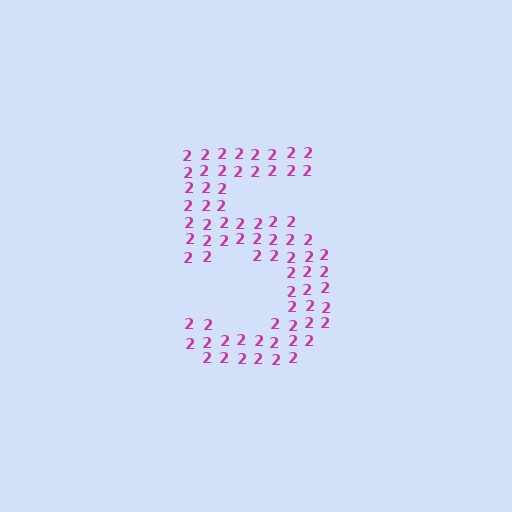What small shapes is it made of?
It is made of small digit 2's.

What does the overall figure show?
The overall figure shows the digit 5.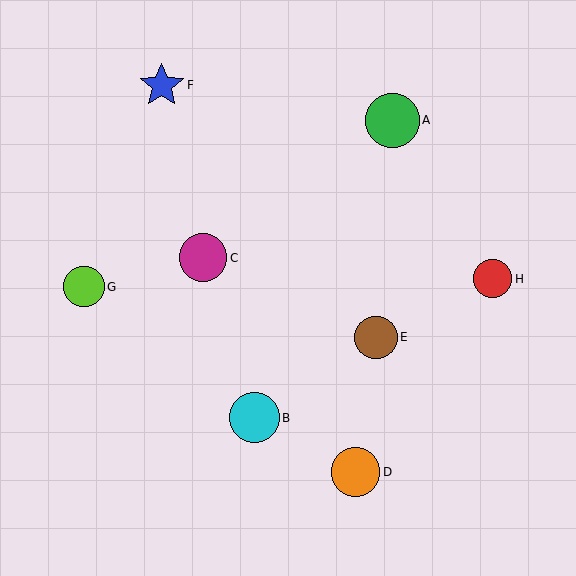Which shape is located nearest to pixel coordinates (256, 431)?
The cyan circle (labeled B) at (254, 418) is nearest to that location.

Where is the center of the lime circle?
The center of the lime circle is at (84, 287).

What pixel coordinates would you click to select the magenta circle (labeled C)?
Click at (203, 258) to select the magenta circle C.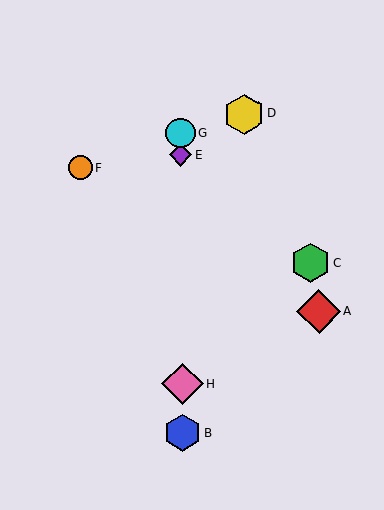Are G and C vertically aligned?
No, G is at x≈181 and C is at x≈311.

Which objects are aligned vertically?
Objects B, E, G, H are aligned vertically.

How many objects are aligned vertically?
4 objects (B, E, G, H) are aligned vertically.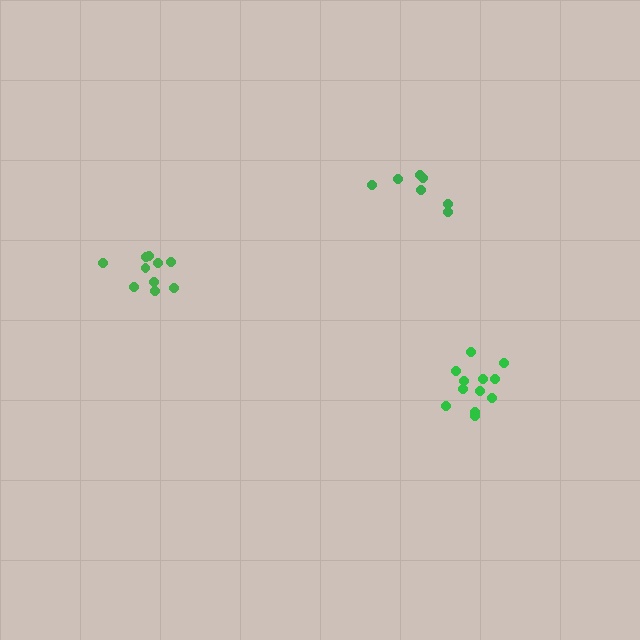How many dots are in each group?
Group 1: 10 dots, Group 2: 12 dots, Group 3: 7 dots (29 total).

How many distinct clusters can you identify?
There are 3 distinct clusters.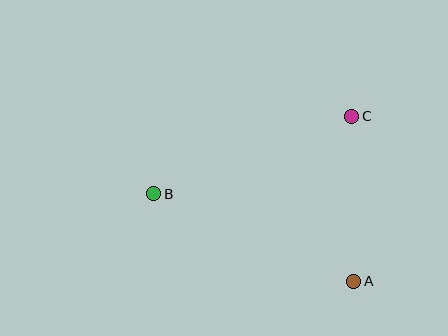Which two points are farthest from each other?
Points A and B are farthest from each other.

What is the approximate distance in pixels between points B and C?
The distance between B and C is approximately 213 pixels.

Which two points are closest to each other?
Points A and C are closest to each other.